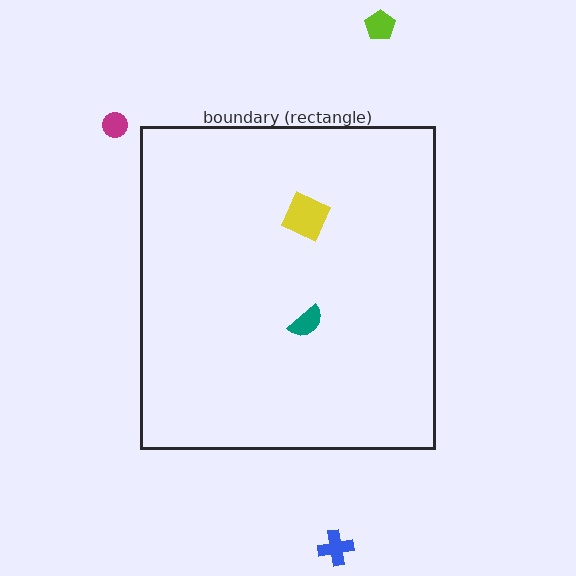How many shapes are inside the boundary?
2 inside, 3 outside.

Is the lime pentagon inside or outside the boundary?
Outside.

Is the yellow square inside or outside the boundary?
Inside.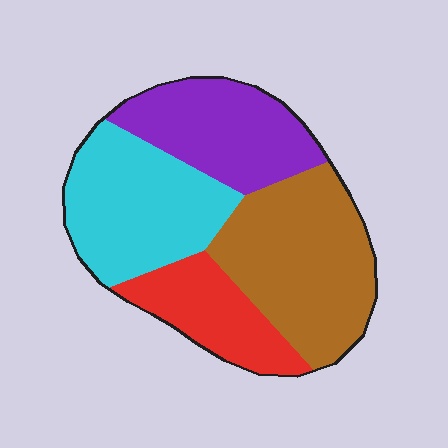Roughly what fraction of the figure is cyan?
Cyan covers 28% of the figure.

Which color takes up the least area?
Red, at roughly 15%.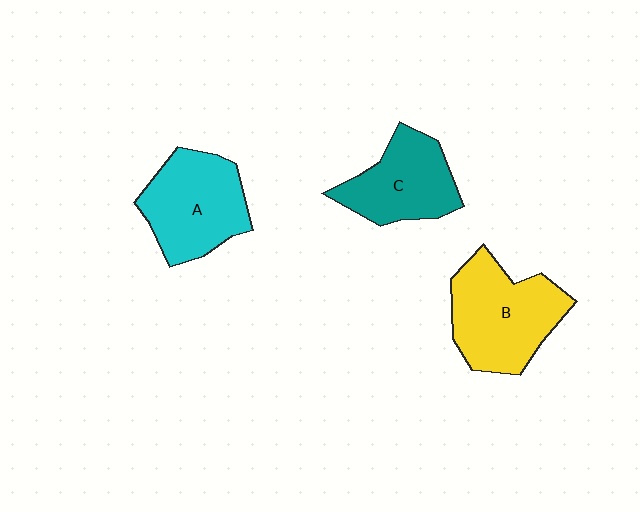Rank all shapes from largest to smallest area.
From largest to smallest: B (yellow), A (cyan), C (teal).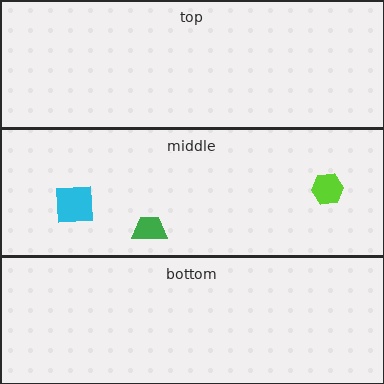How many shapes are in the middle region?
3.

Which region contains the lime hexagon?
The middle region.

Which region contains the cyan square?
The middle region.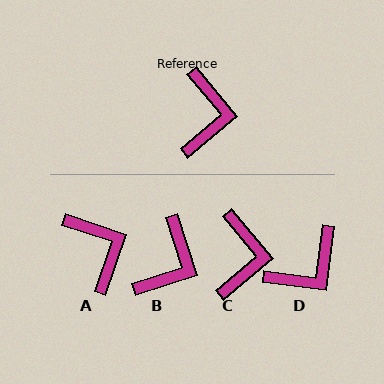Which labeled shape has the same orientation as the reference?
C.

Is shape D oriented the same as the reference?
No, it is off by about 48 degrees.